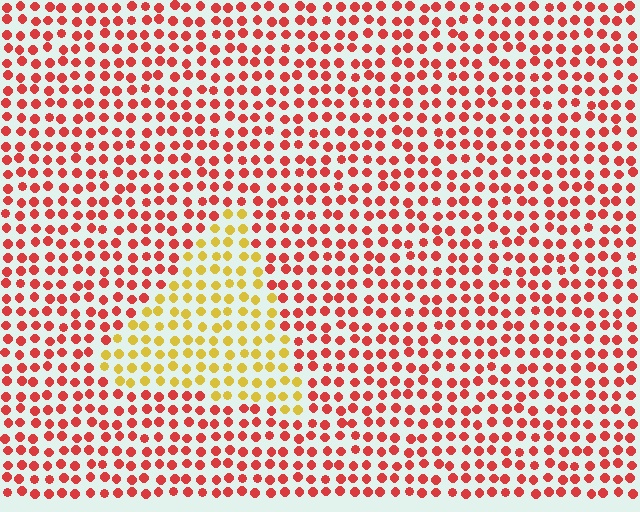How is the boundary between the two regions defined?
The boundary is defined purely by a slight shift in hue (about 52 degrees). Spacing, size, and orientation are identical on both sides.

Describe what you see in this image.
The image is filled with small red elements in a uniform arrangement. A triangle-shaped region is visible where the elements are tinted to a slightly different hue, forming a subtle color boundary.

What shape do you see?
I see a triangle.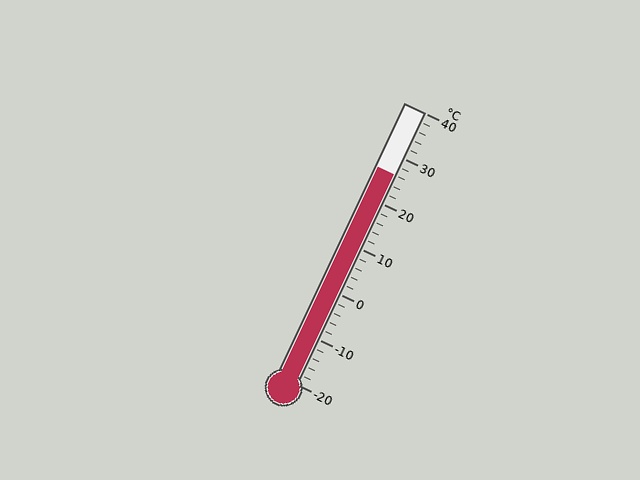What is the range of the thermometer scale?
The thermometer scale ranges from -20°C to 40°C.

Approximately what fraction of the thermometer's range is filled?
The thermometer is filled to approximately 75% of its range.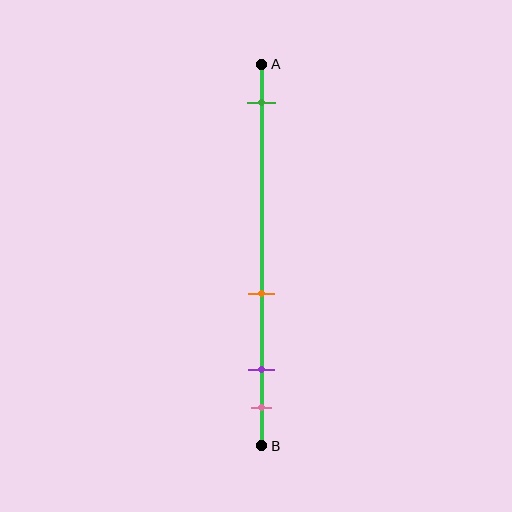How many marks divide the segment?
There are 4 marks dividing the segment.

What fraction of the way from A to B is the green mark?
The green mark is approximately 10% (0.1) of the way from A to B.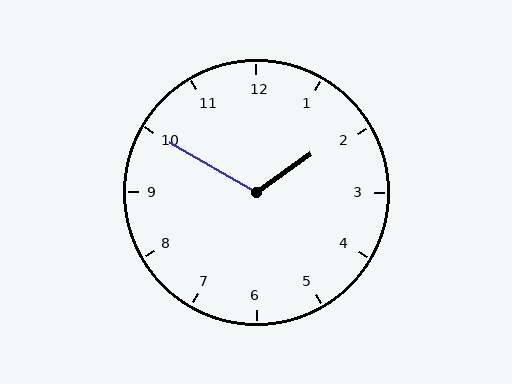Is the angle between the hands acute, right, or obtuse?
It is obtuse.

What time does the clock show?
1:50.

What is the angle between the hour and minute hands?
Approximately 115 degrees.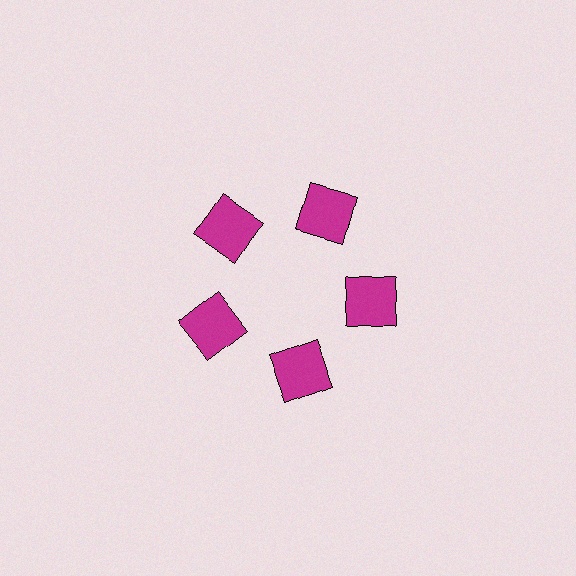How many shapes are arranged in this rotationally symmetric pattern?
There are 5 shapes, arranged in 5 groups of 1.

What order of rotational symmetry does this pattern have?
This pattern has 5-fold rotational symmetry.